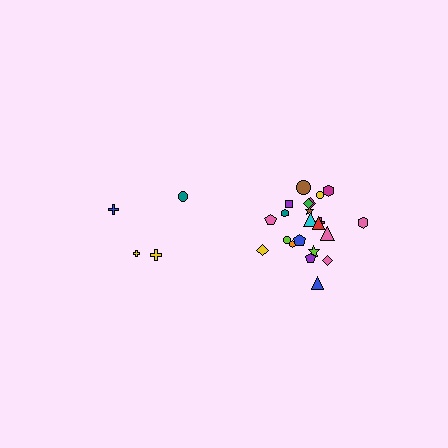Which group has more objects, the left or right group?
The right group.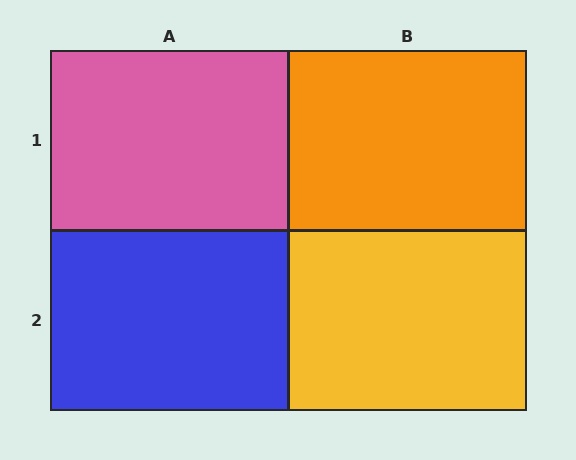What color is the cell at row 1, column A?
Pink.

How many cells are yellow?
1 cell is yellow.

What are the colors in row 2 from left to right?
Blue, yellow.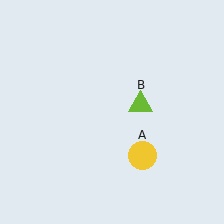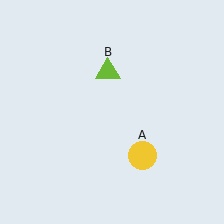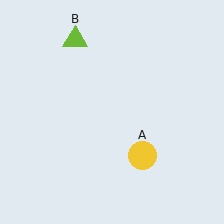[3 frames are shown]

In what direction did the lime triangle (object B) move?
The lime triangle (object B) moved up and to the left.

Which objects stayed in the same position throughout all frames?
Yellow circle (object A) remained stationary.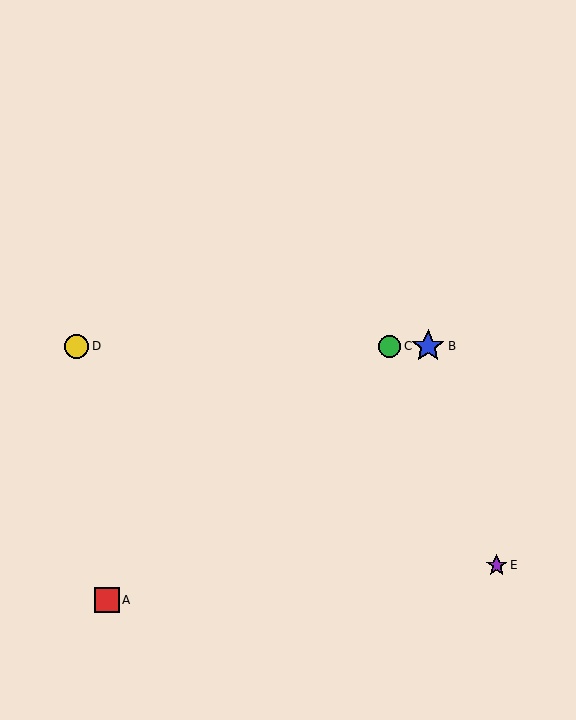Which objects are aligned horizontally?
Objects B, C, D are aligned horizontally.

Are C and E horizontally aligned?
No, C is at y≈346 and E is at y≈565.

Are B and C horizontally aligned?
Yes, both are at y≈346.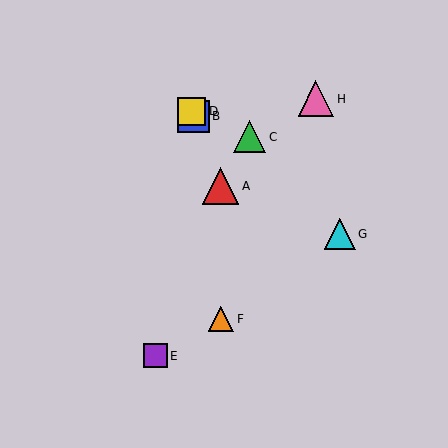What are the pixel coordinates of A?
Object A is at (221, 186).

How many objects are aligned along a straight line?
3 objects (A, B, D) are aligned along a straight line.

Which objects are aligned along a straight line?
Objects A, B, D are aligned along a straight line.